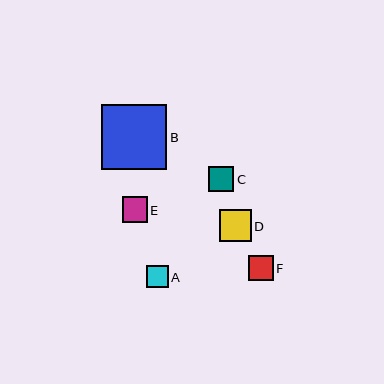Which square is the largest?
Square B is the largest with a size of approximately 66 pixels.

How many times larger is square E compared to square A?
Square E is approximately 1.2 times the size of square A.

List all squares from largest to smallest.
From largest to smallest: B, D, E, C, F, A.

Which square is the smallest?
Square A is the smallest with a size of approximately 22 pixels.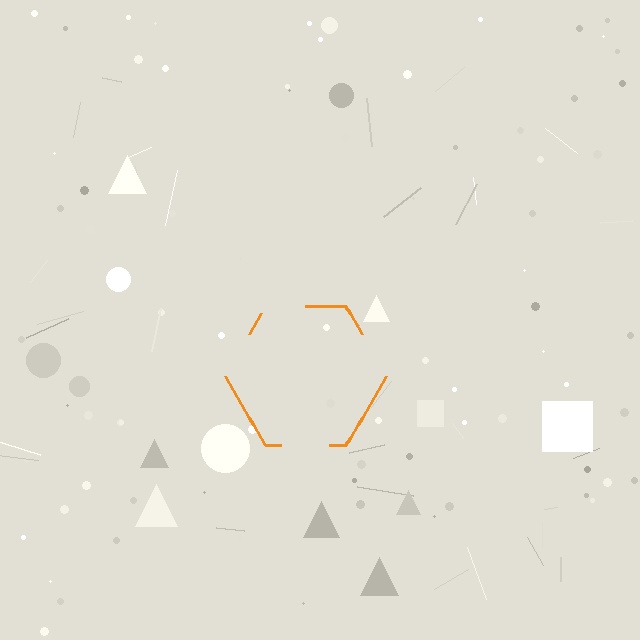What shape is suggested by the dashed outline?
The dashed outline suggests a hexagon.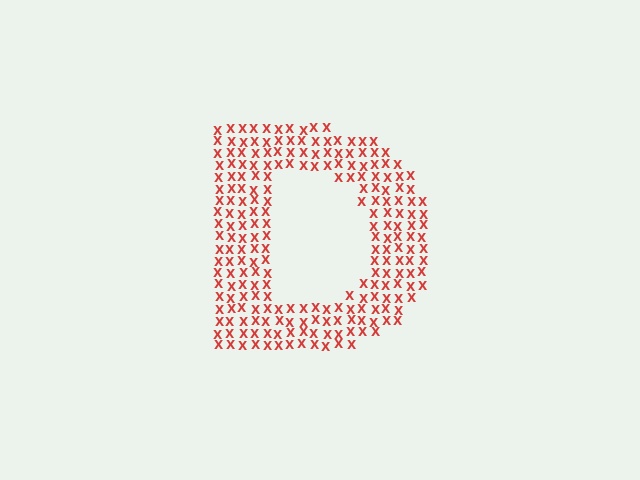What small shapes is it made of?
It is made of small letter X's.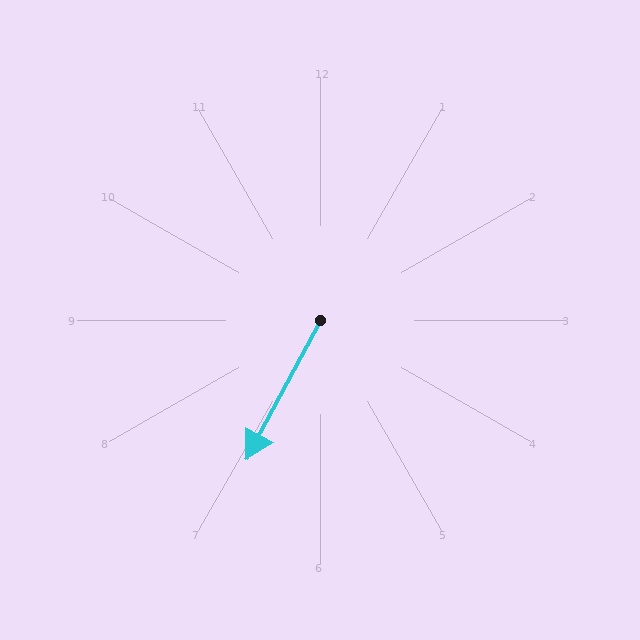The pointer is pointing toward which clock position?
Roughly 7 o'clock.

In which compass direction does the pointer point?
Southwest.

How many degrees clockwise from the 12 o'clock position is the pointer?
Approximately 208 degrees.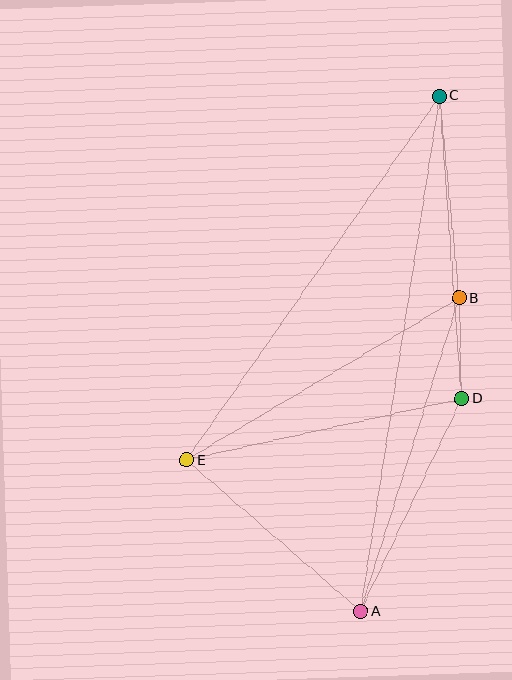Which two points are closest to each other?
Points B and D are closest to each other.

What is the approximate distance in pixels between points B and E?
The distance between B and E is approximately 317 pixels.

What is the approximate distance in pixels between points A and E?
The distance between A and E is approximately 231 pixels.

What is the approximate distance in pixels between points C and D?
The distance between C and D is approximately 303 pixels.